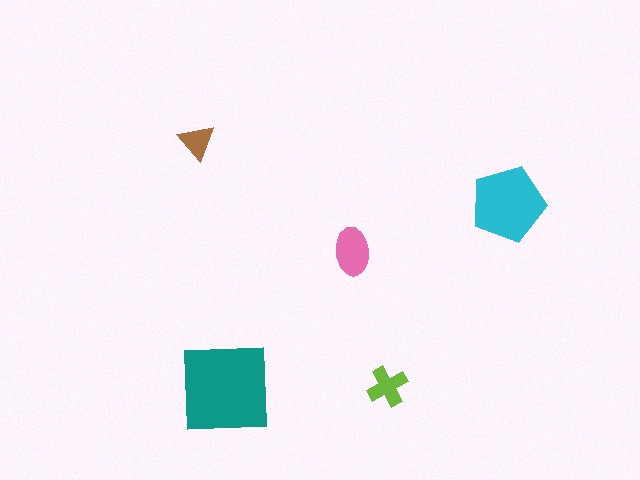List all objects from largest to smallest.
The teal square, the cyan pentagon, the pink ellipse, the lime cross, the brown triangle.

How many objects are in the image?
There are 5 objects in the image.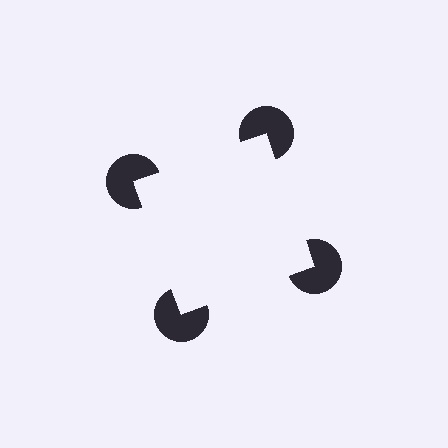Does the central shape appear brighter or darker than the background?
It typically appears slightly brighter than the background, even though no actual brightness change is drawn.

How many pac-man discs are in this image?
There are 4 — one at each vertex of the illusory square.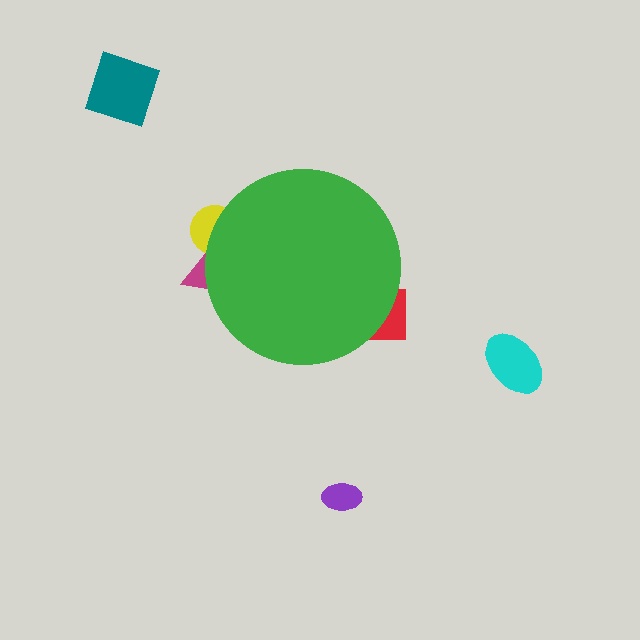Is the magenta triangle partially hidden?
Yes, the magenta triangle is partially hidden behind the green circle.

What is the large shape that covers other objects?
A green circle.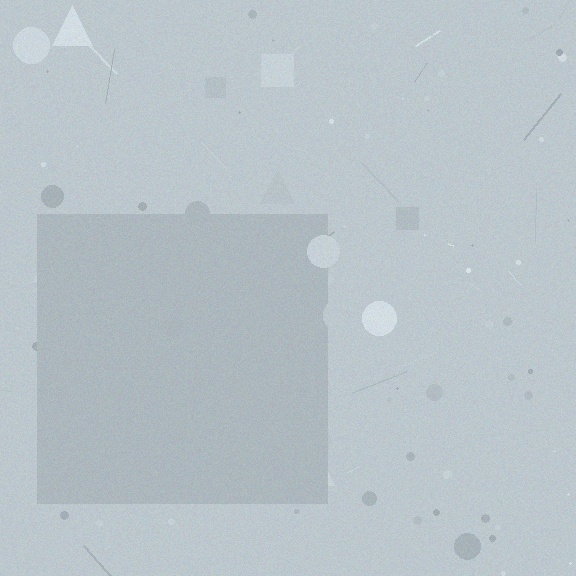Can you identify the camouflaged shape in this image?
The camouflaged shape is a square.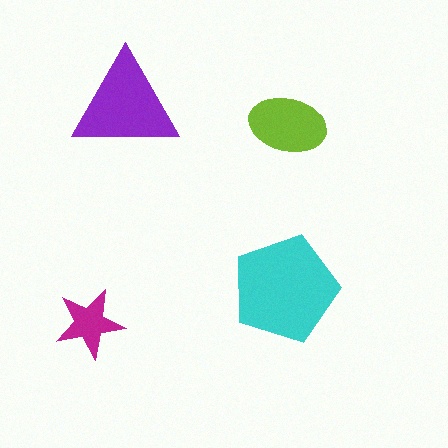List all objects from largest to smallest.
The cyan pentagon, the purple triangle, the lime ellipse, the magenta star.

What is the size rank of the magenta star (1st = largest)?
4th.